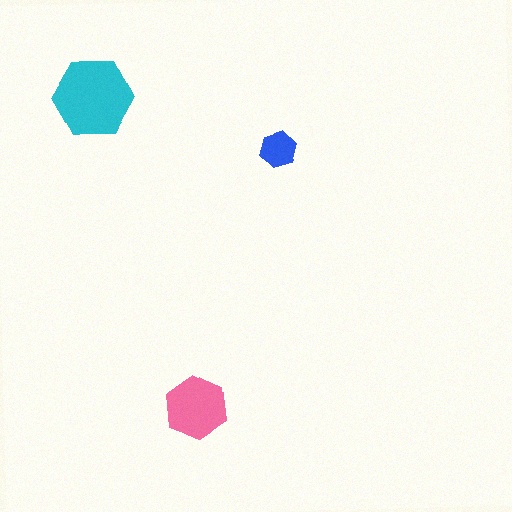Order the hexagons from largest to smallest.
the cyan one, the pink one, the blue one.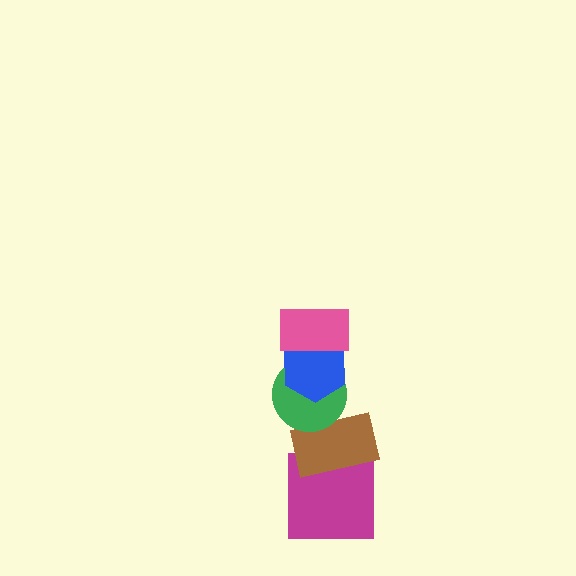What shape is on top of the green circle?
The blue hexagon is on top of the green circle.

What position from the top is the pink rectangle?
The pink rectangle is 1st from the top.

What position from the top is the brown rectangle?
The brown rectangle is 4th from the top.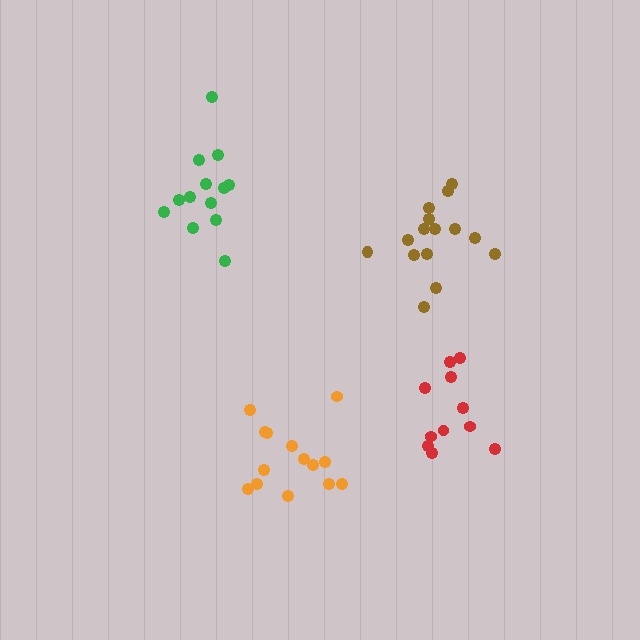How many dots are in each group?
Group 1: 14 dots, Group 2: 13 dots, Group 3: 11 dots, Group 4: 15 dots (53 total).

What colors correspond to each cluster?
The clusters are colored: orange, green, red, brown.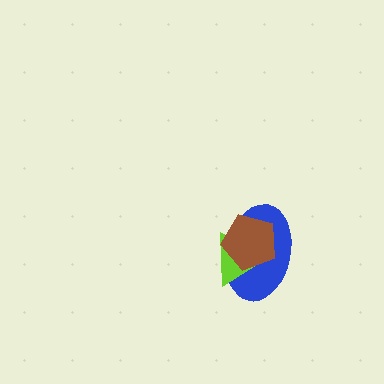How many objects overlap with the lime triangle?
2 objects overlap with the lime triangle.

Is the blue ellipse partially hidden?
Yes, it is partially covered by another shape.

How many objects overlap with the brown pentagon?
2 objects overlap with the brown pentagon.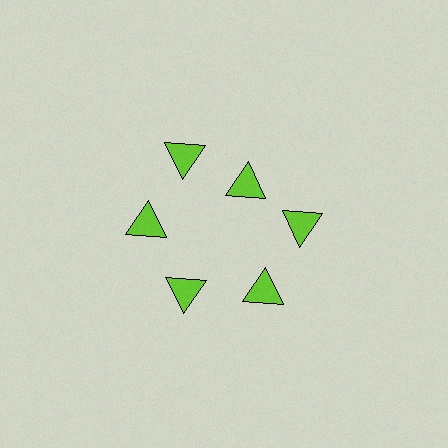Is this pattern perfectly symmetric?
No. The 6 lime triangles are arranged in a ring, but one element near the 1 o'clock position is pulled inward toward the center, breaking the 6-fold rotational symmetry.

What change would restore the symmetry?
The symmetry would be restored by moving it outward, back onto the ring so that all 6 triangles sit at equal angles and equal distance from the center.